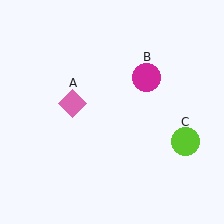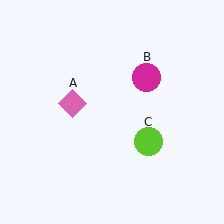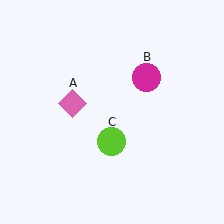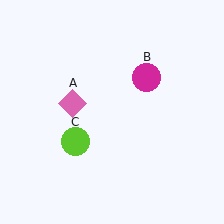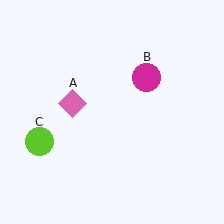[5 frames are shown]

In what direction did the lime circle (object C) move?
The lime circle (object C) moved left.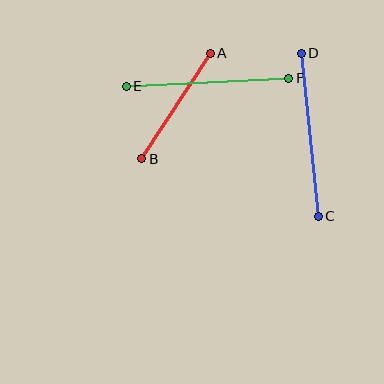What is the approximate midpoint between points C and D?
The midpoint is at approximately (310, 135) pixels.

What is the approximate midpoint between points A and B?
The midpoint is at approximately (176, 106) pixels.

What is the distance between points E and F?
The distance is approximately 163 pixels.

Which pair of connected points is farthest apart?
Points C and D are farthest apart.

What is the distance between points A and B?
The distance is approximately 126 pixels.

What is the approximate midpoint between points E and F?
The midpoint is at approximately (207, 82) pixels.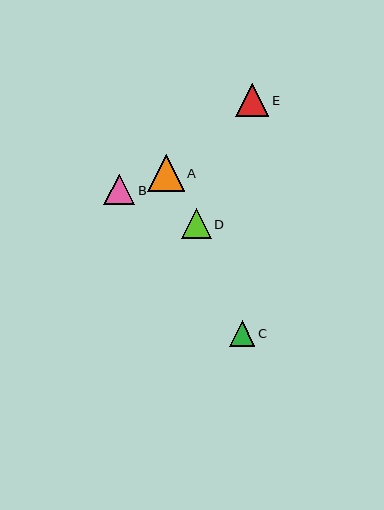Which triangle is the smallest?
Triangle C is the smallest with a size of approximately 25 pixels.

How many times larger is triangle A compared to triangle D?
Triangle A is approximately 1.3 times the size of triangle D.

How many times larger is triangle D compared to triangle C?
Triangle D is approximately 1.2 times the size of triangle C.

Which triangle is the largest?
Triangle A is the largest with a size of approximately 37 pixels.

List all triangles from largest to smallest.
From largest to smallest: A, E, B, D, C.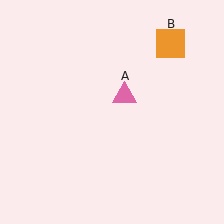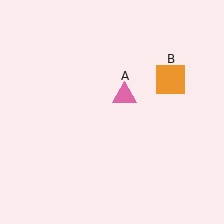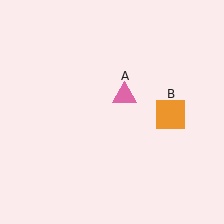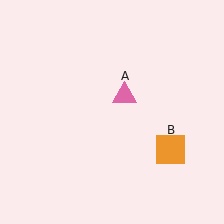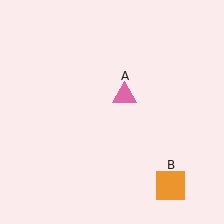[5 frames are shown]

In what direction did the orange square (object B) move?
The orange square (object B) moved down.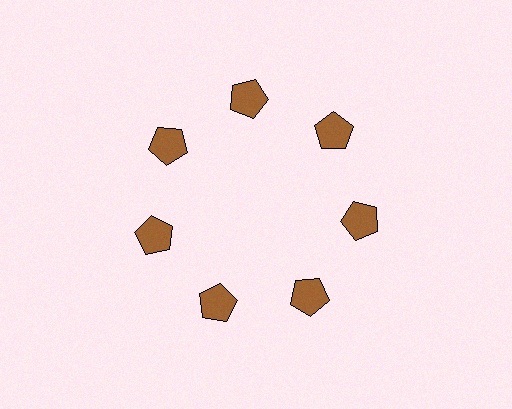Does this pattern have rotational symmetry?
Yes, this pattern has 7-fold rotational symmetry. It looks the same after rotating 51 degrees around the center.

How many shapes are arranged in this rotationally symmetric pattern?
There are 7 shapes, arranged in 7 groups of 1.